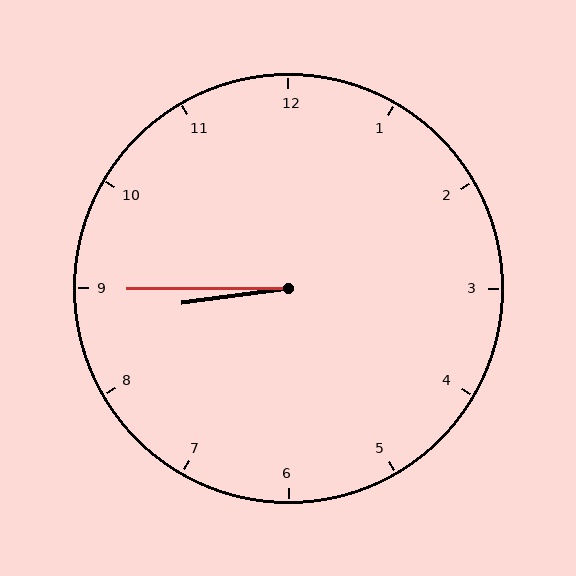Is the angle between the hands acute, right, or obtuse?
It is acute.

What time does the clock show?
8:45.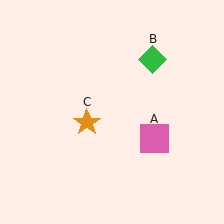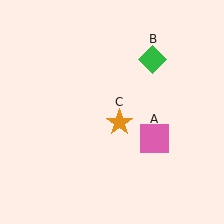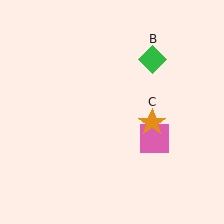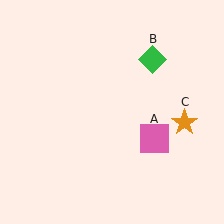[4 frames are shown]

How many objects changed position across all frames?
1 object changed position: orange star (object C).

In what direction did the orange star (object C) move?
The orange star (object C) moved right.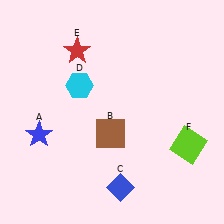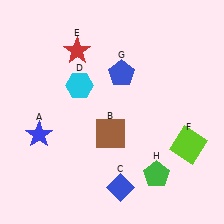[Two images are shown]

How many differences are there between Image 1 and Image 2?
There are 2 differences between the two images.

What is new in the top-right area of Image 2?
A blue pentagon (G) was added in the top-right area of Image 2.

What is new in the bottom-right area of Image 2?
A green pentagon (H) was added in the bottom-right area of Image 2.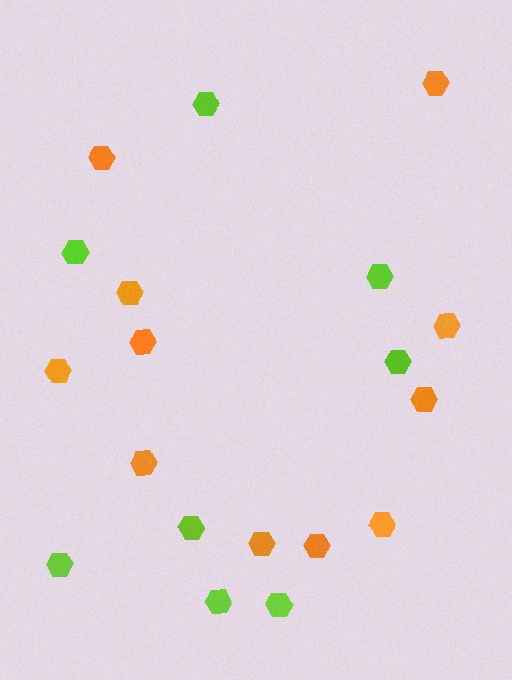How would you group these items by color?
There are 2 groups: one group of orange hexagons (11) and one group of lime hexagons (8).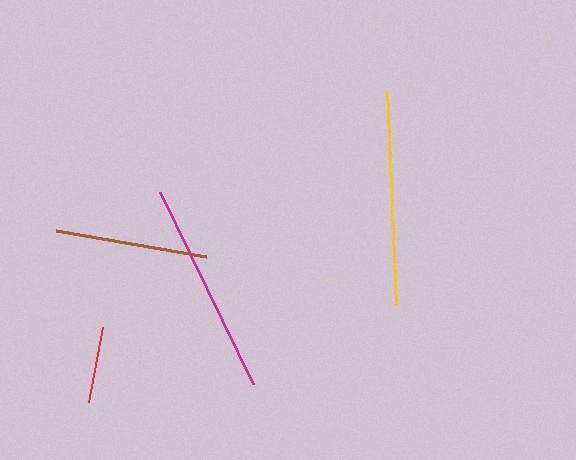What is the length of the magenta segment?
The magenta segment is approximately 214 pixels long.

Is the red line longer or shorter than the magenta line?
The magenta line is longer than the red line.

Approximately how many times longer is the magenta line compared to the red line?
The magenta line is approximately 2.8 times the length of the red line.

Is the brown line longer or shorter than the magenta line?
The magenta line is longer than the brown line.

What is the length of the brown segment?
The brown segment is approximately 152 pixels long.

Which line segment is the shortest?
The red line is the shortest at approximately 77 pixels.